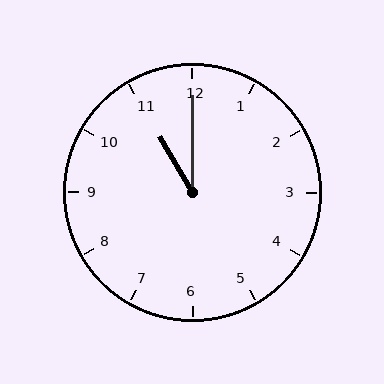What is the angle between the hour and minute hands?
Approximately 30 degrees.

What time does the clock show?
11:00.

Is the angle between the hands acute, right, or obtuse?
It is acute.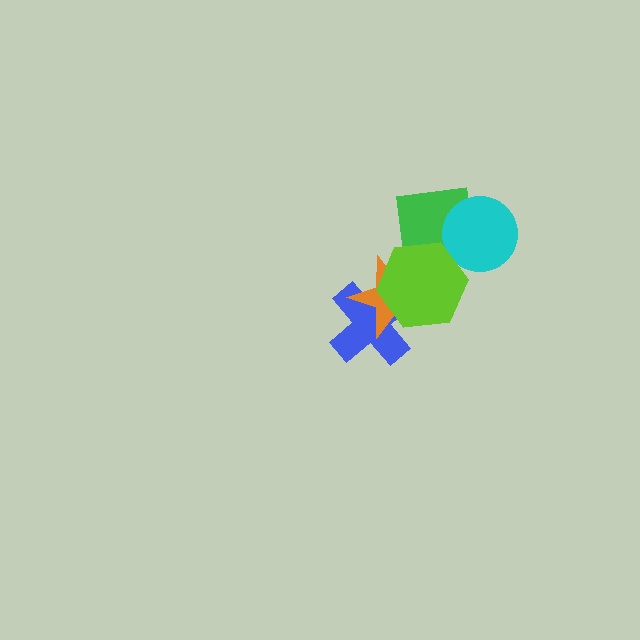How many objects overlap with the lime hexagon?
3 objects overlap with the lime hexagon.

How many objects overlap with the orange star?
2 objects overlap with the orange star.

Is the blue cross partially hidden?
Yes, it is partially covered by another shape.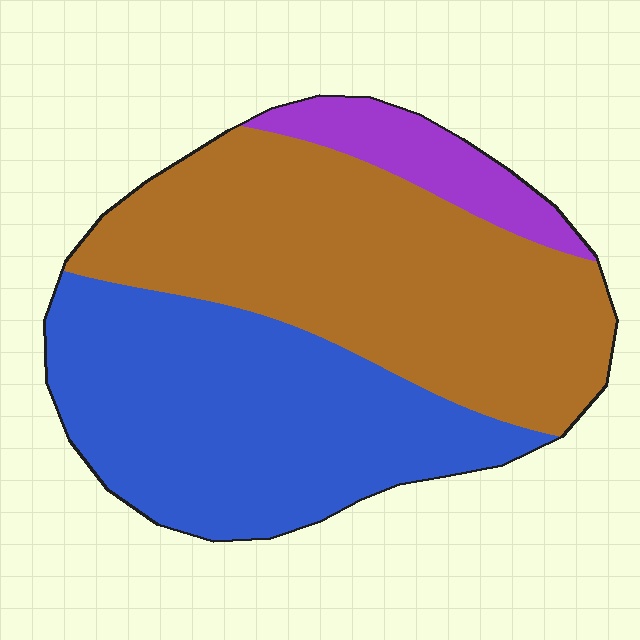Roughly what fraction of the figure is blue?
Blue covers 42% of the figure.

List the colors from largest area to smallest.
From largest to smallest: brown, blue, purple.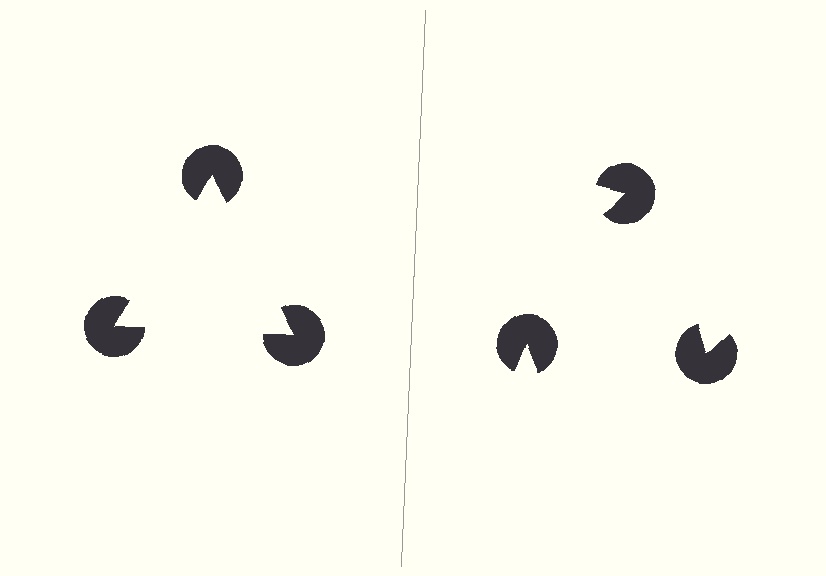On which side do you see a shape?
An illusory triangle appears on the left side. On the right side the wedge cuts are rotated, so no coherent shape forms.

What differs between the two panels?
The pac-man discs are positioned identically on both sides; only the wedge orientations differ. On the left they align to a triangle; on the right they are misaligned.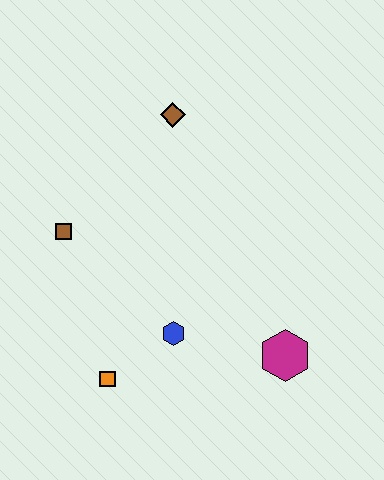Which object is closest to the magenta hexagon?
The blue hexagon is closest to the magenta hexagon.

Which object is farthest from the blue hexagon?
The brown diamond is farthest from the blue hexagon.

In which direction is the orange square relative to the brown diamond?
The orange square is below the brown diamond.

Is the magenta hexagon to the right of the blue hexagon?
Yes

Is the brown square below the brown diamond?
Yes